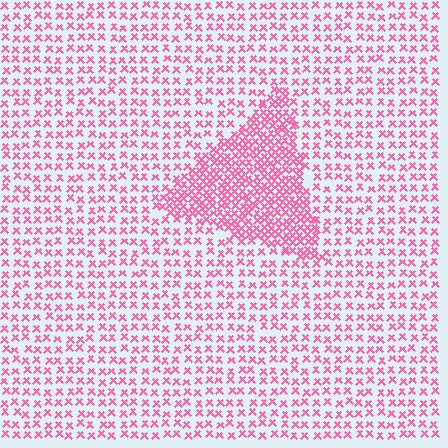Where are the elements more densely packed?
The elements are more densely packed inside the triangle boundary.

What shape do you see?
I see a triangle.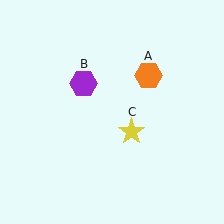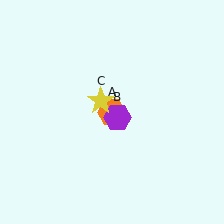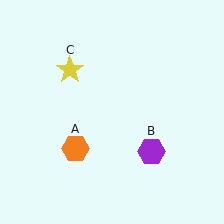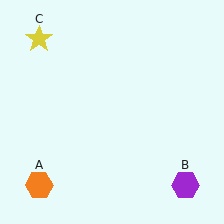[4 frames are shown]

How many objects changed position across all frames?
3 objects changed position: orange hexagon (object A), purple hexagon (object B), yellow star (object C).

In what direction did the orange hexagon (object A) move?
The orange hexagon (object A) moved down and to the left.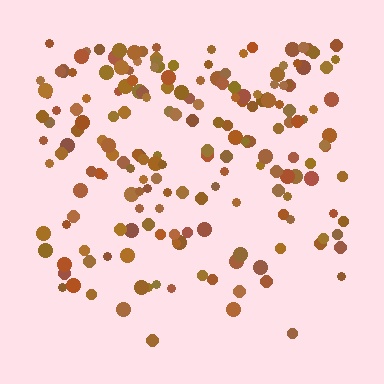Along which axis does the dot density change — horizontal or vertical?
Vertical.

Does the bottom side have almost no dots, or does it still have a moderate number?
Still a moderate number, just noticeably fewer than the top.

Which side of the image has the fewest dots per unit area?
The bottom.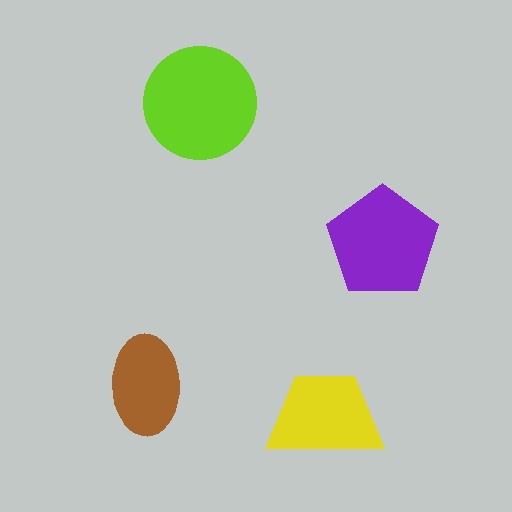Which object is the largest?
The lime circle.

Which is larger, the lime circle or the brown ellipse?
The lime circle.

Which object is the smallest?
The brown ellipse.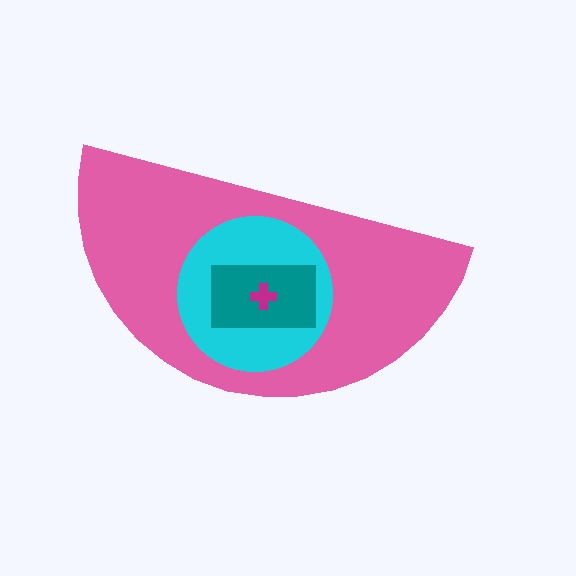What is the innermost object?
The magenta cross.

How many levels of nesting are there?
4.